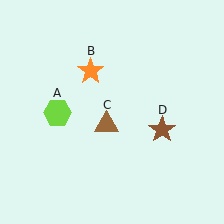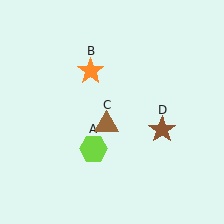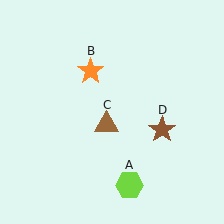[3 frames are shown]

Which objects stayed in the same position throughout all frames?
Orange star (object B) and brown triangle (object C) and brown star (object D) remained stationary.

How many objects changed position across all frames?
1 object changed position: lime hexagon (object A).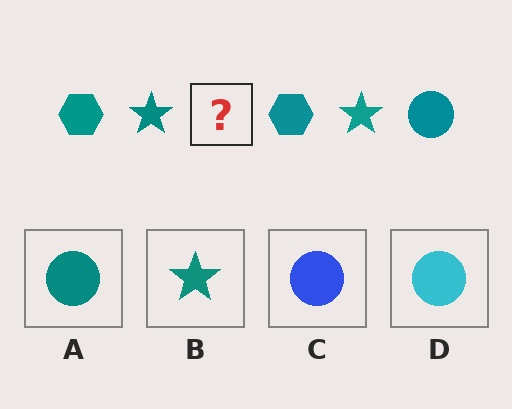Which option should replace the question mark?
Option A.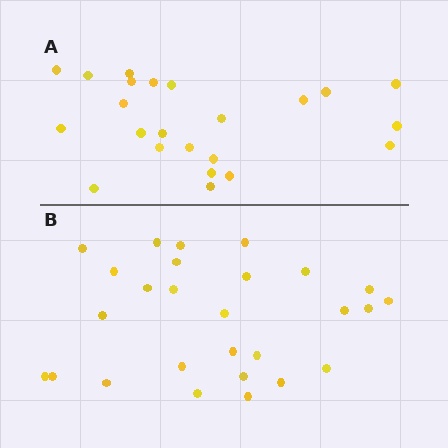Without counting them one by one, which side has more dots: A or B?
Region B (the bottom region) has more dots.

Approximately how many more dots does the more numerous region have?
Region B has about 4 more dots than region A.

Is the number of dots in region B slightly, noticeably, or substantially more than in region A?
Region B has only slightly more — the two regions are fairly close. The ratio is roughly 1.2 to 1.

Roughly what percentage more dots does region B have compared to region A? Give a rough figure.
About 15% more.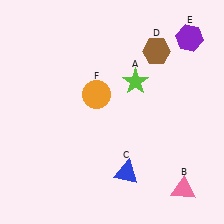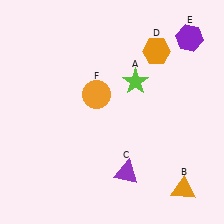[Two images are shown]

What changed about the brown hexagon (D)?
In Image 1, D is brown. In Image 2, it changed to orange.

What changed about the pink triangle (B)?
In Image 1, B is pink. In Image 2, it changed to orange.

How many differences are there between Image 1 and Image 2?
There are 3 differences between the two images.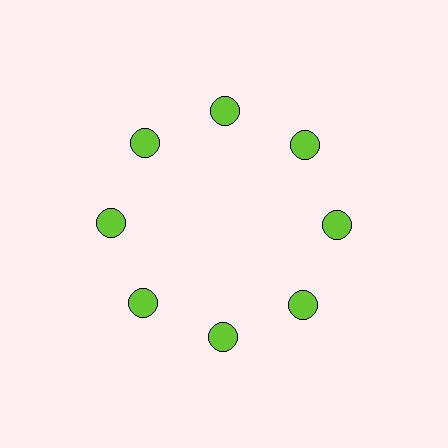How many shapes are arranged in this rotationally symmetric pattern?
There are 8 shapes, arranged in 8 groups of 1.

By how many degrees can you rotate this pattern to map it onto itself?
The pattern maps onto itself every 45 degrees of rotation.